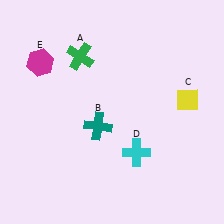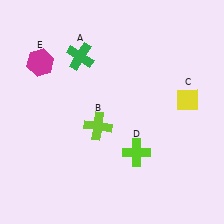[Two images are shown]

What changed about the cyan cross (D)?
In Image 1, D is cyan. In Image 2, it changed to lime.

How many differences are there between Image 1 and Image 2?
There are 2 differences between the two images.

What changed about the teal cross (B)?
In Image 1, B is teal. In Image 2, it changed to lime.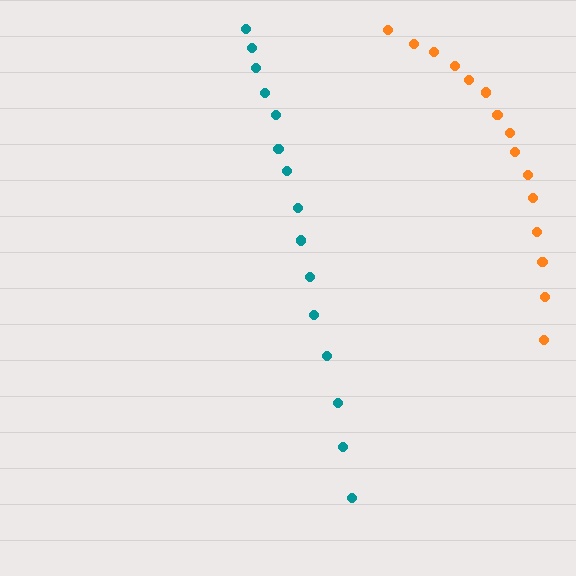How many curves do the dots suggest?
There are 2 distinct paths.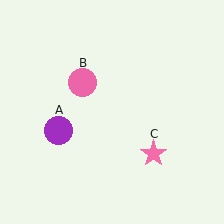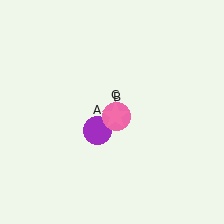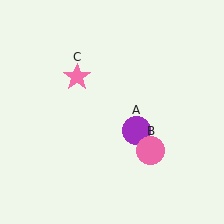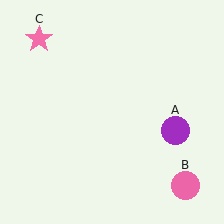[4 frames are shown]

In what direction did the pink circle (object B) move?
The pink circle (object B) moved down and to the right.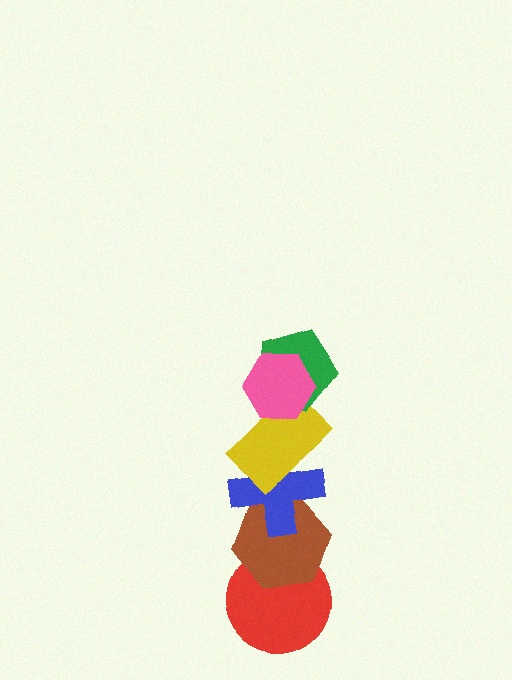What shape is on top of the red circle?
The brown hexagon is on top of the red circle.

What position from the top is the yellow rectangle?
The yellow rectangle is 3rd from the top.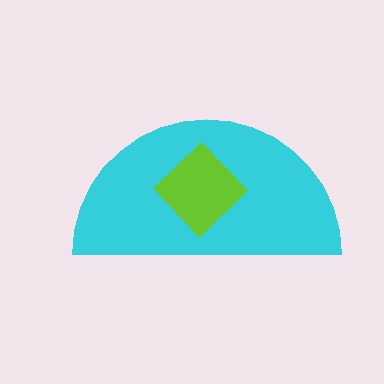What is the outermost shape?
The cyan semicircle.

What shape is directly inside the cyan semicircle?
The lime diamond.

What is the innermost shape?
The lime diamond.